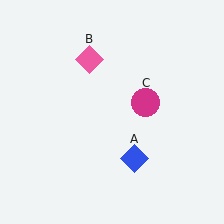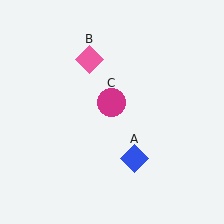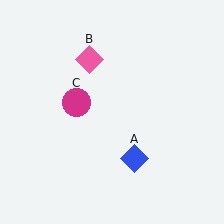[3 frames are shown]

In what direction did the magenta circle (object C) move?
The magenta circle (object C) moved left.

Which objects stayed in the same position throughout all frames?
Blue diamond (object A) and pink diamond (object B) remained stationary.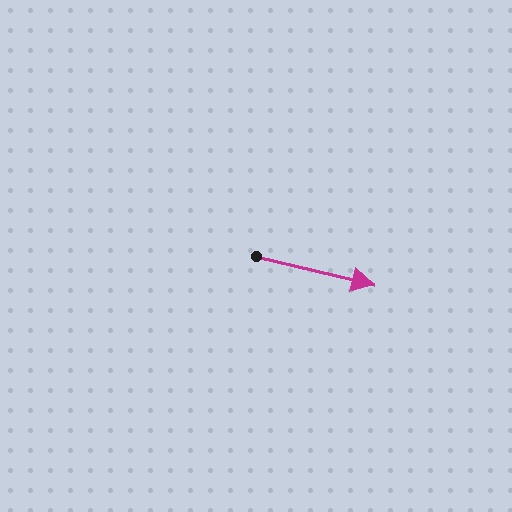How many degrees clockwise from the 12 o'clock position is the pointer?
Approximately 104 degrees.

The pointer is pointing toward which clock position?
Roughly 3 o'clock.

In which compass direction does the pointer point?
East.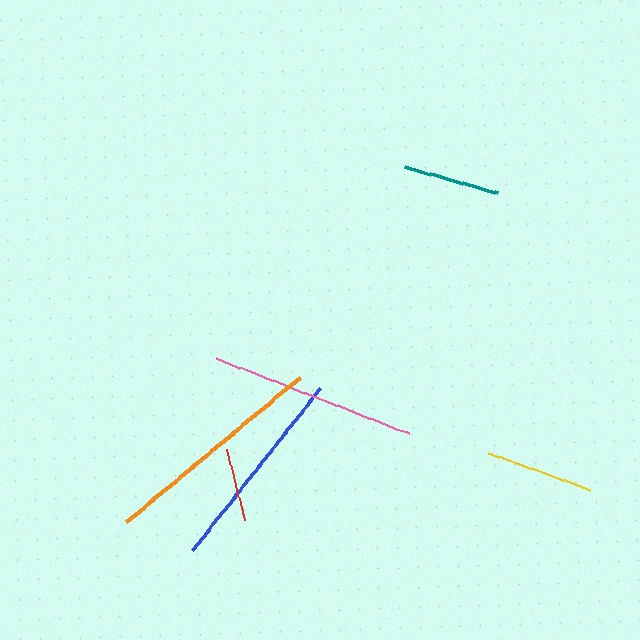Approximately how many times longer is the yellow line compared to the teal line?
The yellow line is approximately 1.1 times the length of the teal line.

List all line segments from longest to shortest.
From longest to shortest: orange, pink, blue, yellow, teal, red.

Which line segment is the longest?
The orange line is the longest at approximately 226 pixels.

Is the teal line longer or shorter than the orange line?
The orange line is longer than the teal line.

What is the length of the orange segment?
The orange segment is approximately 226 pixels long.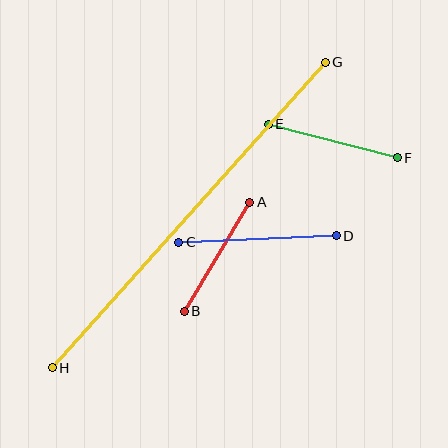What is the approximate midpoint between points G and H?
The midpoint is at approximately (189, 215) pixels.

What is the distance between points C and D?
The distance is approximately 158 pixels.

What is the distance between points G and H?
The distance is approximately 410 pixels.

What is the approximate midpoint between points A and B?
The midpoint is at approximately (217, 257) pixels.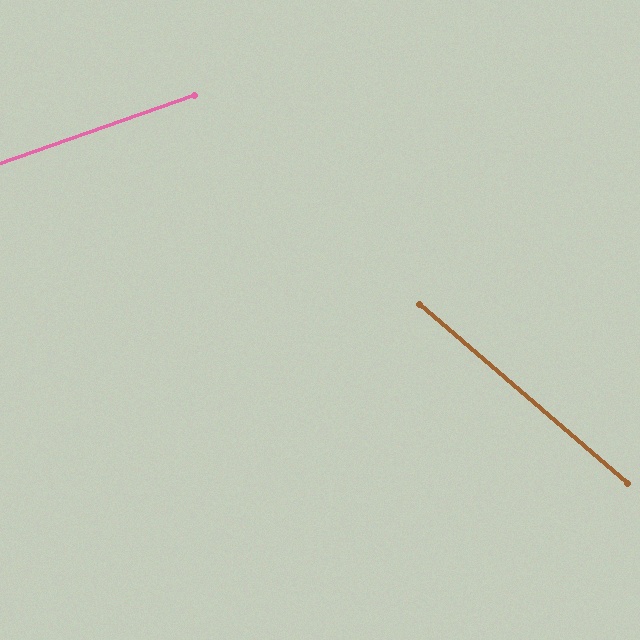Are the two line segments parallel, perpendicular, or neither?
Neither parallel nor perpendicular — they differ by about 60°.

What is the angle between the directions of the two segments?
Approximately 60 degrees.